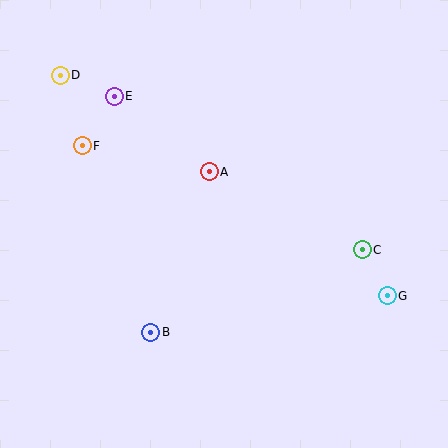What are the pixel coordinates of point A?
Point A is at (209, 172).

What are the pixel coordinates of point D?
Point D is at (60, 75).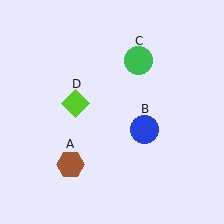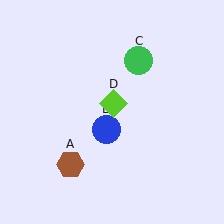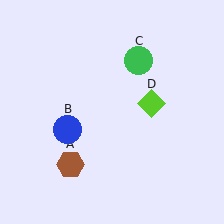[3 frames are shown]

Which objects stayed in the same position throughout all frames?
Brown hexagon (object A) and green circle (object C) remained stationary.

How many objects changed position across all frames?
2 objects changed position: blue circle (object B), lime diamond (object D).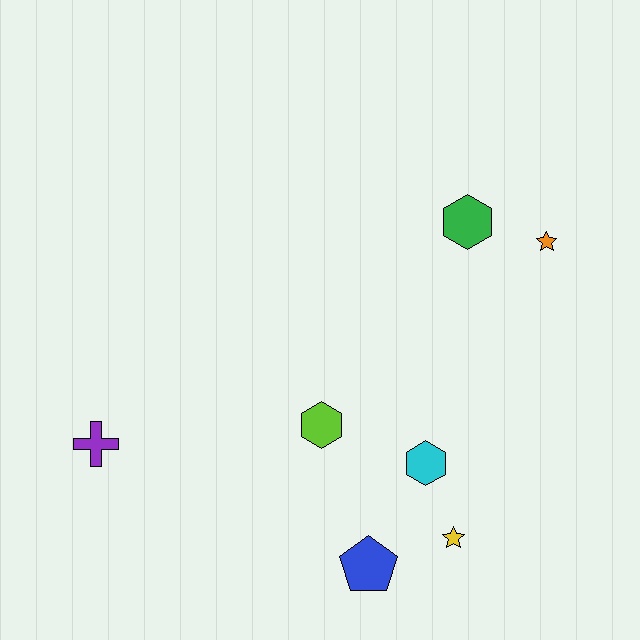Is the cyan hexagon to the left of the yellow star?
Yes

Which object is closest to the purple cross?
The lime hexagon is closest to the purple cross.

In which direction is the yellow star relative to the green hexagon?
The yellow star is below the green hexagon.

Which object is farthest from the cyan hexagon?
The purple cross is farthest from the cyan hexagon.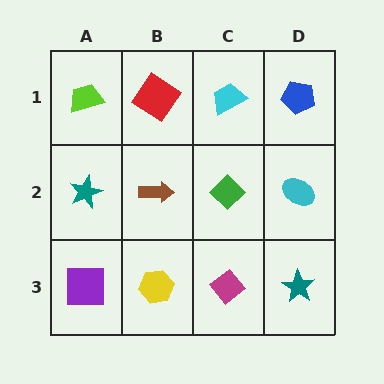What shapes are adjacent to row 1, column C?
A green diamond (row 2, column C), a red diamond (row 1, column B), a blue pentagon (row 1, column D).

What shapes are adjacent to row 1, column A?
A teal star (row 2, column A), a red diamond (row 1, column B).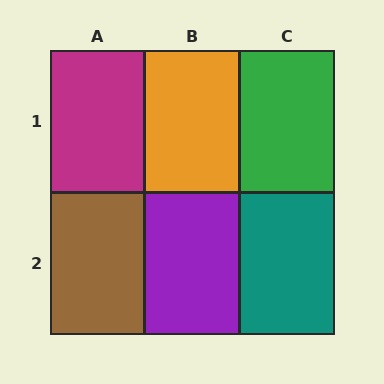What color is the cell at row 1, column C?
Green.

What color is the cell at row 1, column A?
Magenta.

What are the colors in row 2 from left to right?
Brown, purple, teal.